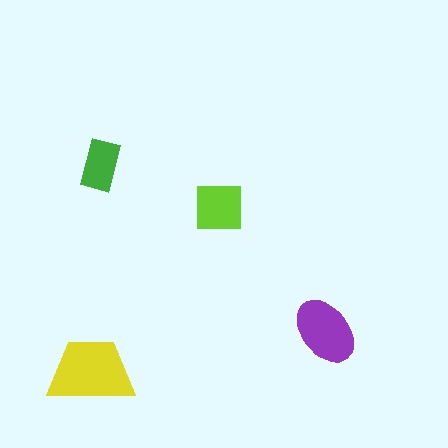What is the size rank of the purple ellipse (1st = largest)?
2nd.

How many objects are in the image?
There are 4 objects in the image.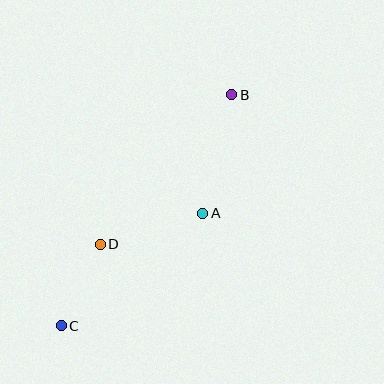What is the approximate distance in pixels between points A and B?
The distance between A and B is approximately 122 pixels.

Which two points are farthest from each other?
Points B and C are farthest from each other.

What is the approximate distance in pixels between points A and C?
The distance between A and C is approximately 181 pixels.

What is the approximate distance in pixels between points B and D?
The distance between B and D is approximately 199 pixels.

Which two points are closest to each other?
Points C and D are closest to each other.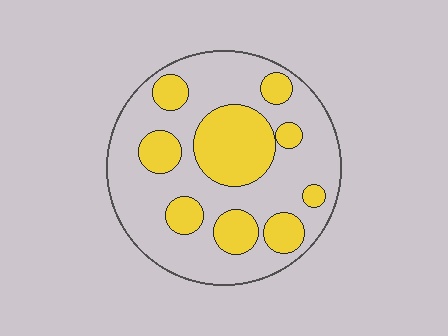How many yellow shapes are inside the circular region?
9.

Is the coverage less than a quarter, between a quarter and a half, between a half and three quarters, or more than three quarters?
Between a quarter and a half.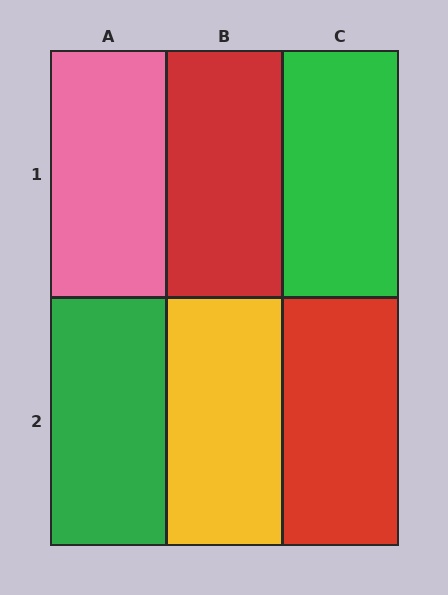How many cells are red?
2 cells are red.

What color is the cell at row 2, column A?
Green.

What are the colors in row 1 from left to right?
Pink, red, green.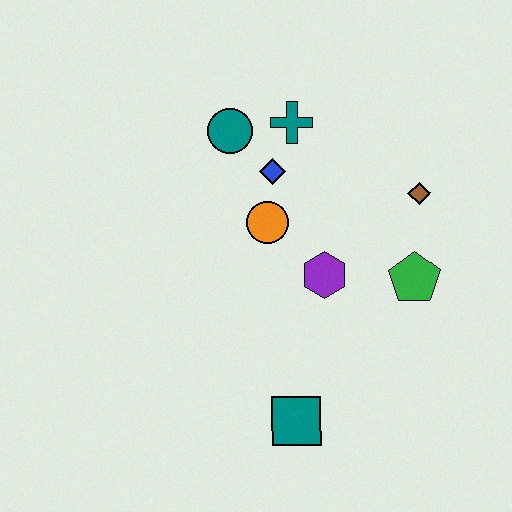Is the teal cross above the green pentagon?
Yes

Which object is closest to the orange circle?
The blue diamond is closest to the orange circle.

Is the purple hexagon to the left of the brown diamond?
Yes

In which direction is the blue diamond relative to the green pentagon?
The blue diamond is to the left of the green pentagon.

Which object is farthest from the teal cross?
The teal square is farthest from the teal cross.